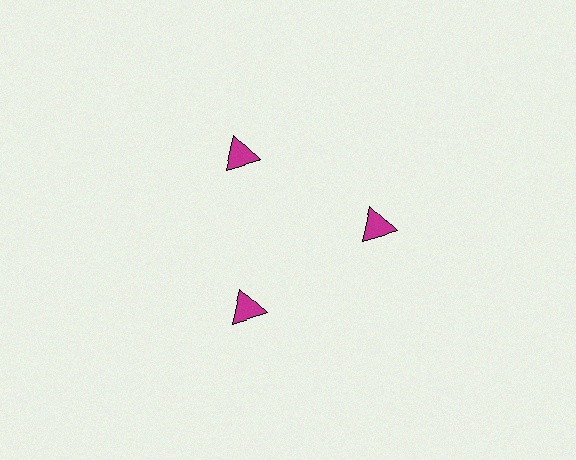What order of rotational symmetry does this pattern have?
This pattern has 3-fold rotational symmetry.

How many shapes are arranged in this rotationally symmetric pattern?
There are 3 shapes, arranged in 3 groups of 1.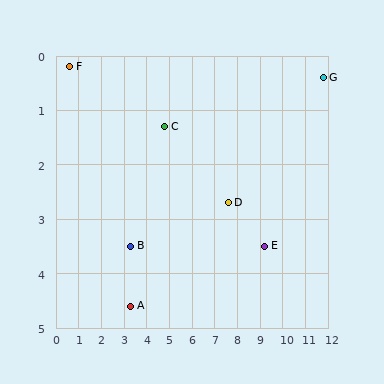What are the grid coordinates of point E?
Point E is at approximately (9.2, 3.5).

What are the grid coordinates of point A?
Point A is at approximately (3.3, 4.6).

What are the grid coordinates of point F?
Point F is at approximately (0.6, 0.2).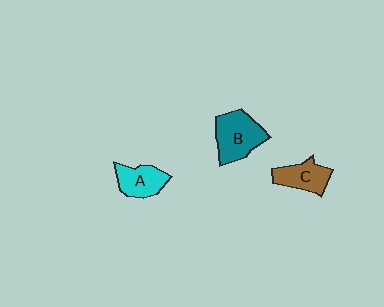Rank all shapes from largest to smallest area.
From largest to smallest: B (teal), A (cyan), C (brown).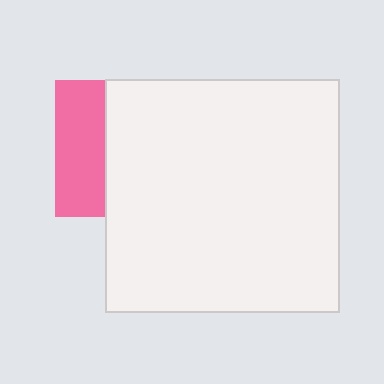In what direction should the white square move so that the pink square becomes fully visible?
The white square should move right. That is the shortest direction to clear the overlap and leave the pink square fully visible.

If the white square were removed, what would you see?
You would see the complete pink square.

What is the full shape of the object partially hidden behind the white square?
The partially hidden object is a pink square.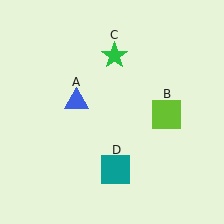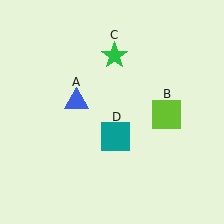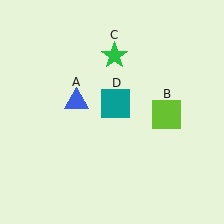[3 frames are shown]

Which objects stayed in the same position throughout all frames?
Blue triangle (object A) and lime square (object B) and green star (object C) remained stationary.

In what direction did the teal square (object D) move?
The teal square (object D) moved up.